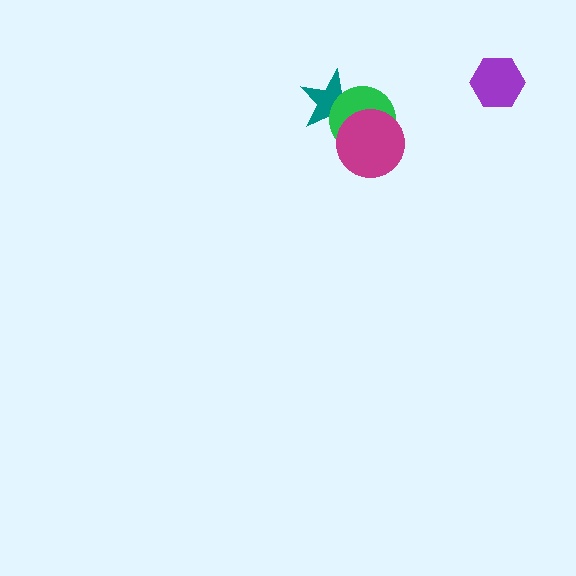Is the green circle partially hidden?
Yes, it is partially covered by another shape.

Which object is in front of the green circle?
The magenta circle is in front of the green circle.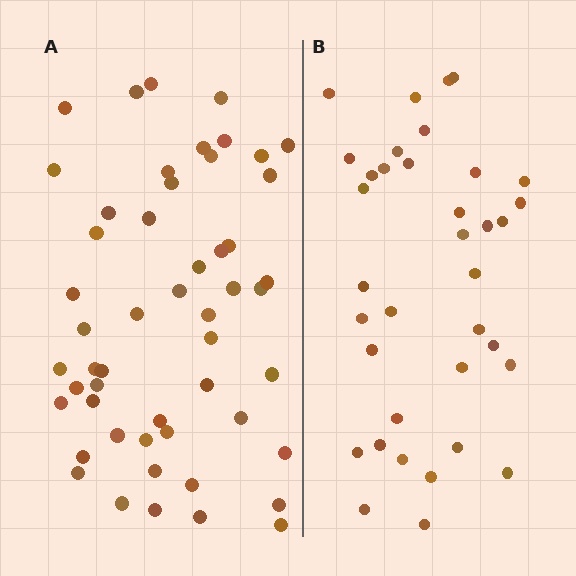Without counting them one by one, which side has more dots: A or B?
Region A (the left region) has more dots.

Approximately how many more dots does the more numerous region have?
Region A has approximately 15 more dots than region B.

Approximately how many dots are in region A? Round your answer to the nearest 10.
About 50 dots. (The exact count is 52, which rounds to 50.)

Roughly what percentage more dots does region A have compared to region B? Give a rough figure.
About 45% more.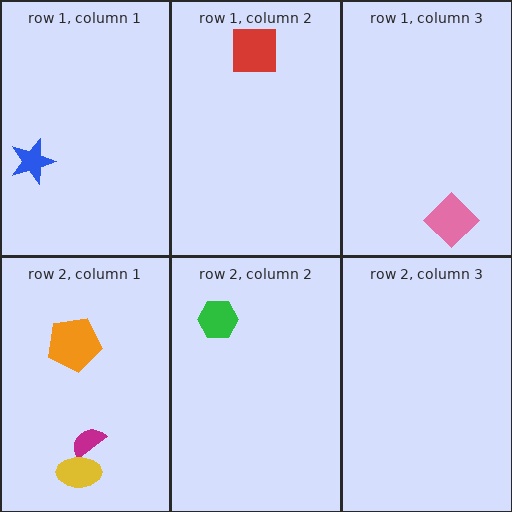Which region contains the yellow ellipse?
The row 2, column 1 region.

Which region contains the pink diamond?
The row 1, column 3 region.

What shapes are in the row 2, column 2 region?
The green hexagon.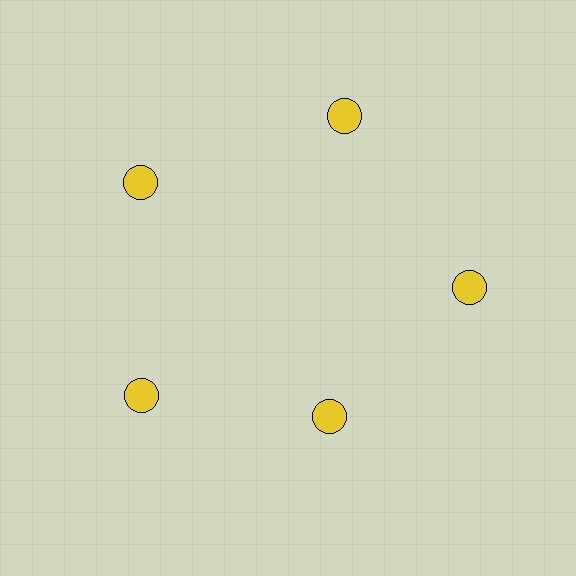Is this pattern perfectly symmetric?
No. The 5 yellow circles are arranged in a ring, but one element near the 5 o'clock position is pulled inward toward the center, breaking the 5-fold rotational symmetry.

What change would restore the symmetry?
The symmetry would be restored by moving it outward, back onto the ring so that all 5 circles sit at equal angles and equal distance from the center.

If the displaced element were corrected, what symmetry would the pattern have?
It would have 5-fold rotational symmetry — the pattern would map onto itself every 72 degrees.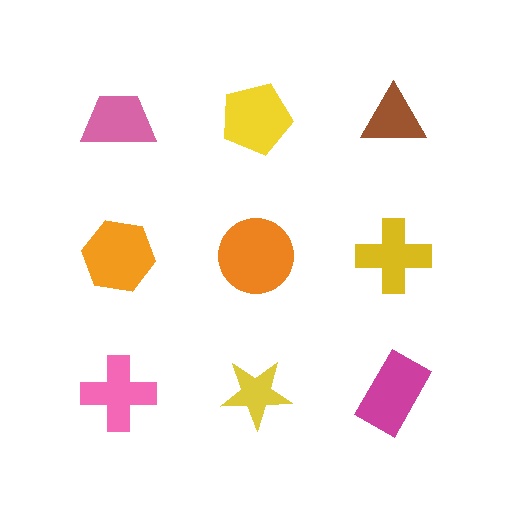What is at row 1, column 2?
A yellow pentagon.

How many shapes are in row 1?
3 shapes.